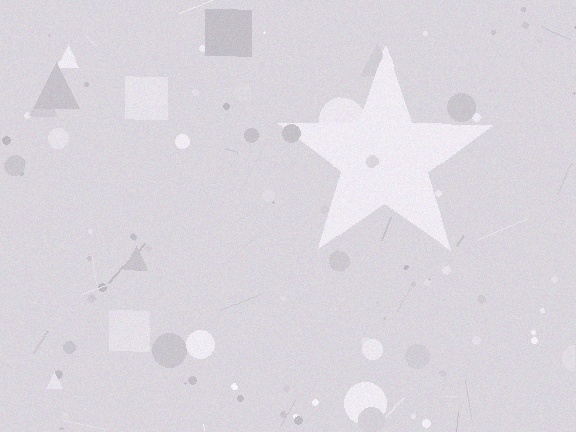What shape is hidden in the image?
A star is hidden in the image.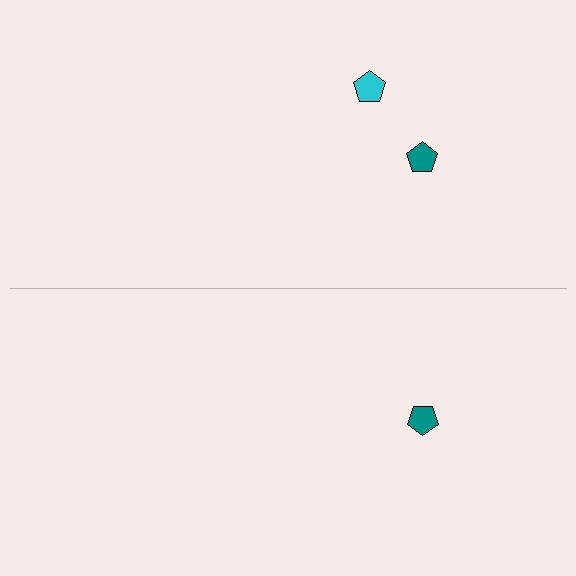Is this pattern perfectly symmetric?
No, the pattern is not perfectly symmetric. A cyan pentagon is missing from the bottom side.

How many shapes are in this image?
There are 3 shapes in this image.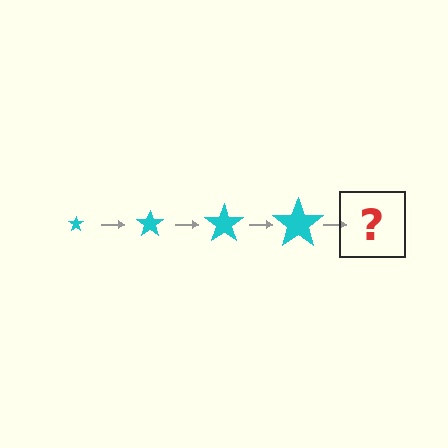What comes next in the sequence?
The next element should be a cyan star, larger than the previous one.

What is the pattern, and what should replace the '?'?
The pattern is that the star gets progressively larger each step. The '?' should be a cyan star, larger than the previous one.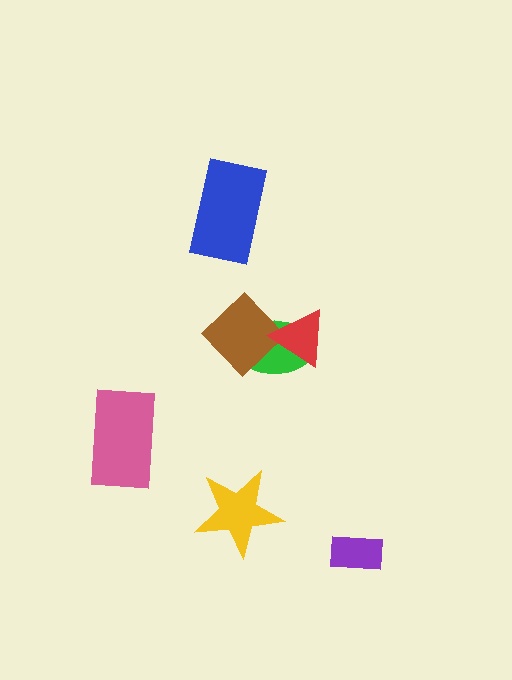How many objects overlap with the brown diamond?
1 object overlaps with the brown diamond.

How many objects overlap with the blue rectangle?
0 objects overlap with the blue rectangle.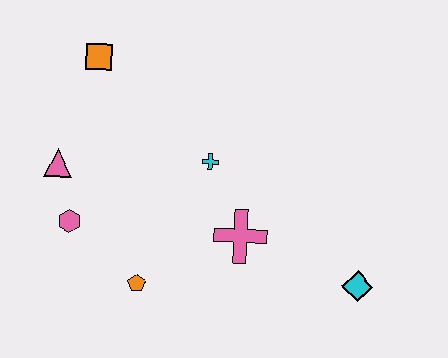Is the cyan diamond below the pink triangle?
Yes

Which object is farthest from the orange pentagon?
The orange square is farthest from the orange pentagon.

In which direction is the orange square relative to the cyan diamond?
The orange square is to the left of the cyan diamond.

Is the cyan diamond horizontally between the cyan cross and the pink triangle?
No